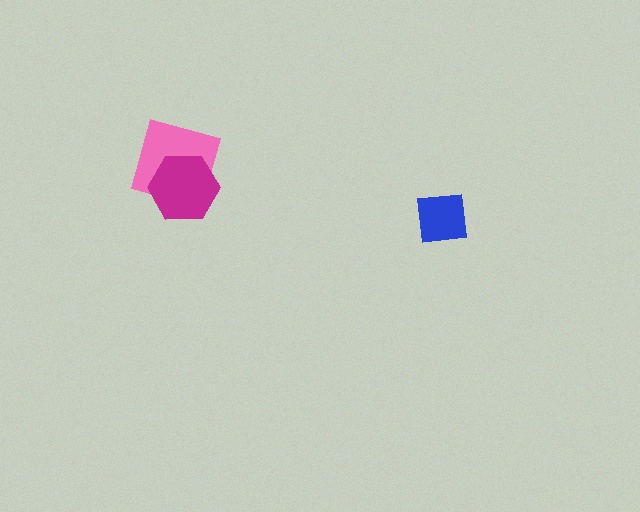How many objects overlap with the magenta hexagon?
1 object overlaps with the magenta hexagon.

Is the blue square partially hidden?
No, no other shape covers it.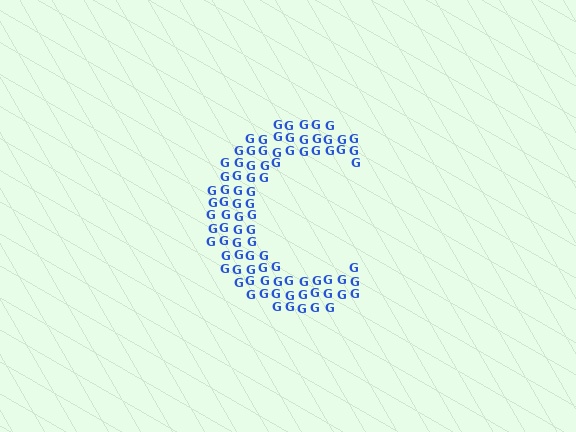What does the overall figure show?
The overall figure shows the letter C.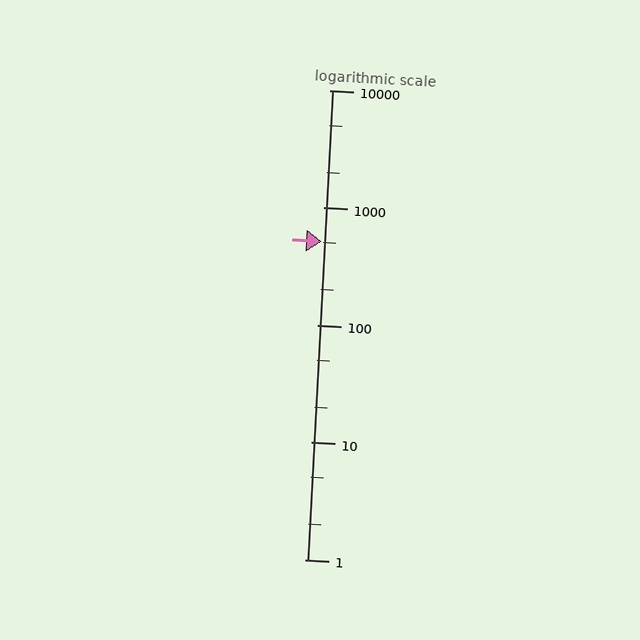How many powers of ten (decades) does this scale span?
The scale spans 4 decades, from 1 to 10000.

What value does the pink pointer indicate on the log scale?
The pointer indicates approximately 510.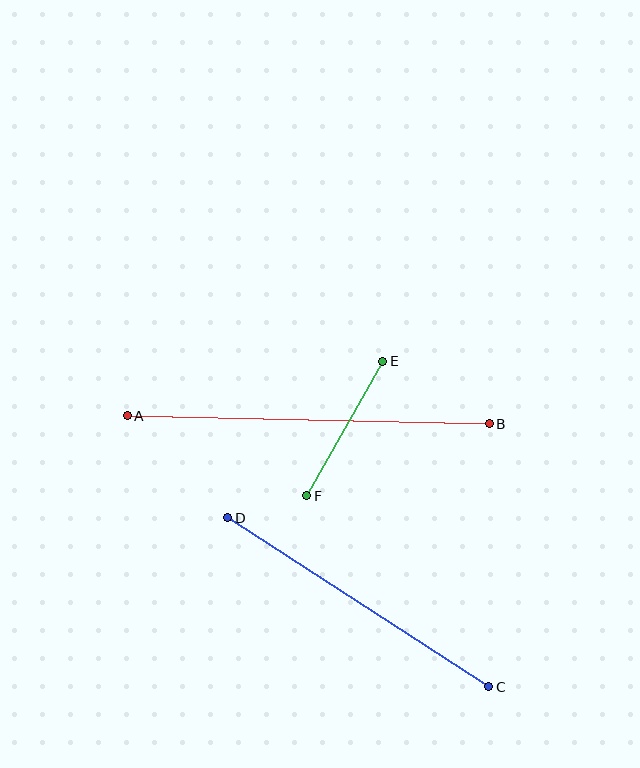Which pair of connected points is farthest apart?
Points A and B are farthest apart.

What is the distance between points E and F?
The distance is approximately 154 pixels.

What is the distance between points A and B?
The distance is approximately 362 pixels.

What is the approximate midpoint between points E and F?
The midpoint is at approximately (345, 428) pixels.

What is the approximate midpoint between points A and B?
The midpoint is at approximately (308, 420) pixels.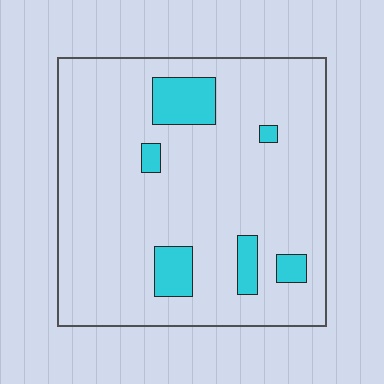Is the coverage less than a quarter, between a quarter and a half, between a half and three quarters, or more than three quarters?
Less than a quarter.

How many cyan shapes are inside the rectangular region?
6.